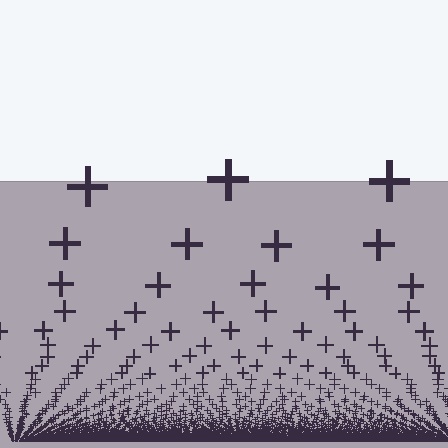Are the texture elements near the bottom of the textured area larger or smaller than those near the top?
Smaller. The gradient is inverted — elements near the bottom are smaller and denser.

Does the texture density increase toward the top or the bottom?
Density increases toward the bottom.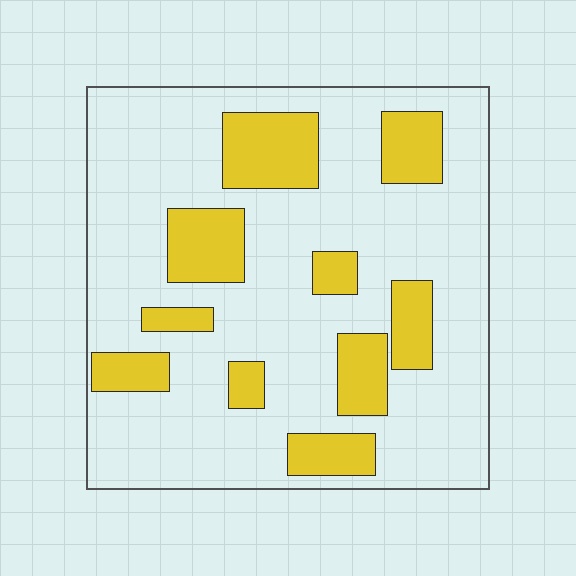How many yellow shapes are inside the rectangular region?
10.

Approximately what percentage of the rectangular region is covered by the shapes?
Approximately 25%.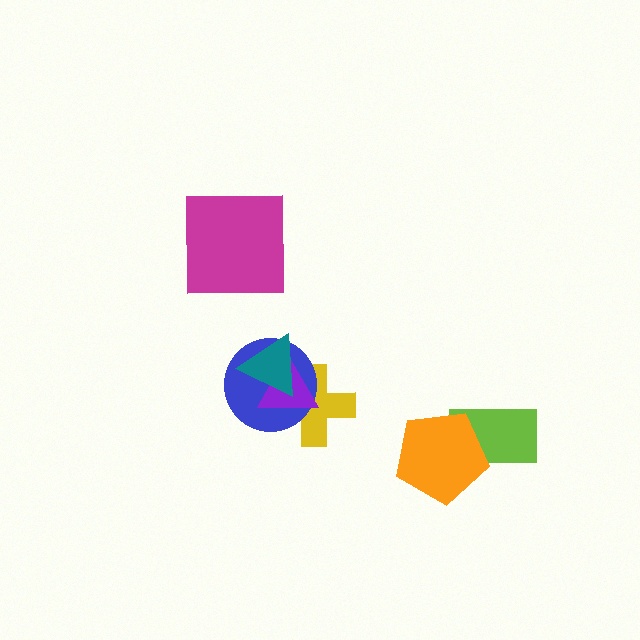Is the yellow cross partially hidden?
Yes, it is partially covered by another shape.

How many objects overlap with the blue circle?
3 objects overlap with the blue circle.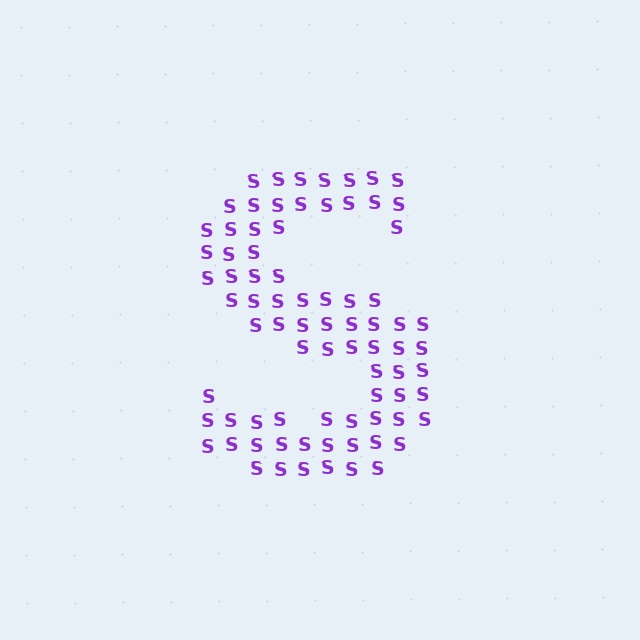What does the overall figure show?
The overall figure shows the letter S.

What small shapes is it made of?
It is made of small letter S's.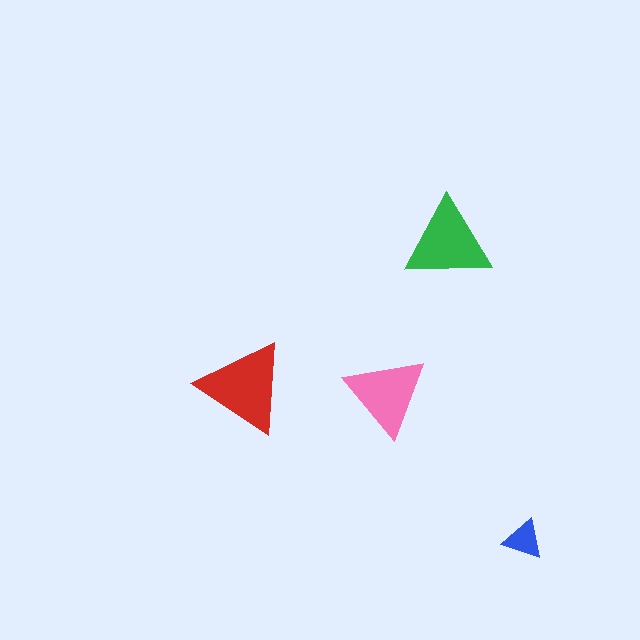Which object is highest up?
The green triangle is topmost.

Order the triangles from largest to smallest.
the red one, the green one, the pink one, the blue one.